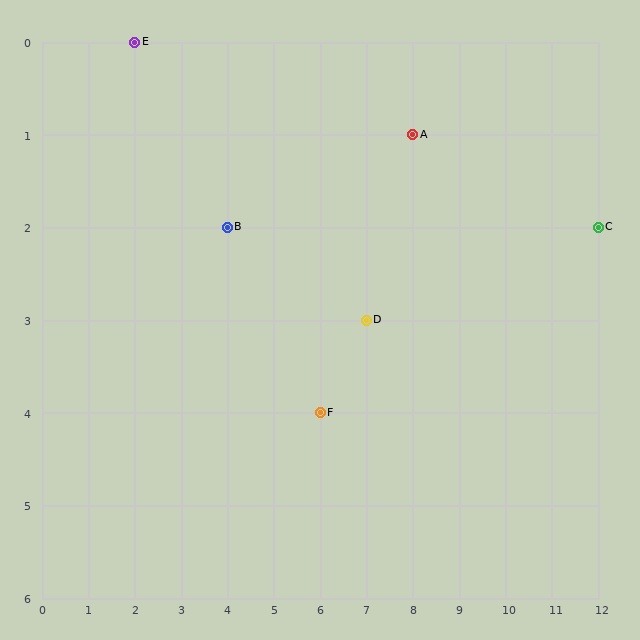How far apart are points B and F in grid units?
Points B and F are 2 columns and 2 rows apart (about 2.8 grid units diagonally).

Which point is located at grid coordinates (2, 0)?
Point E is at (2, 0).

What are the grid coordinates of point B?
Point B is at grid coordinates (4, 2).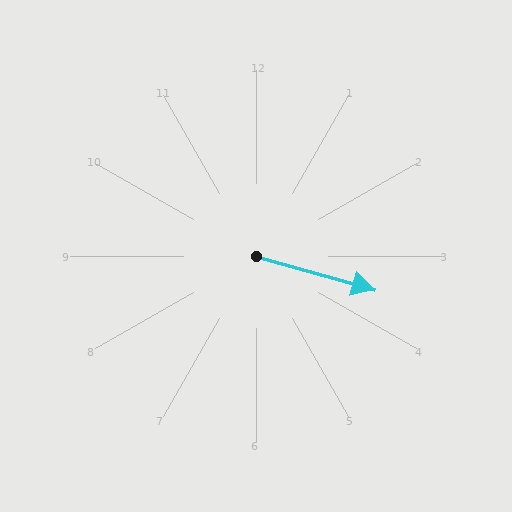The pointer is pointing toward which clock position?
Roughly 4 o'clock.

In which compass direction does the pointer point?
East.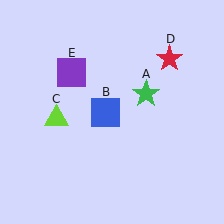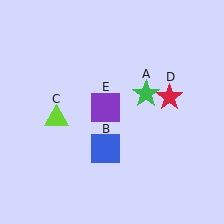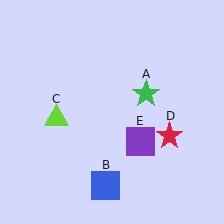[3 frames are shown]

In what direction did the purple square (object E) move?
The purple square (object E) moved down and to the right.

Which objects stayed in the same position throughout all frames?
Green star (object A) and lime triangle (object C) remained stationary.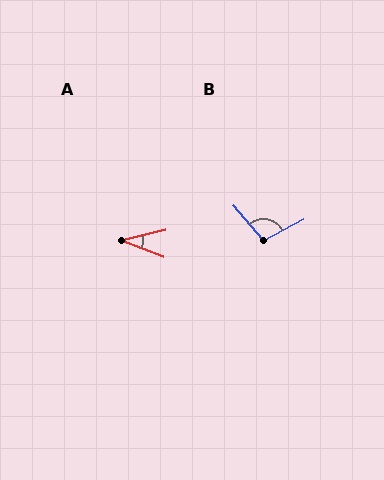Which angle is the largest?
B, at approximately 103 degrees.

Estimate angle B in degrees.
Approximately 103 degrees.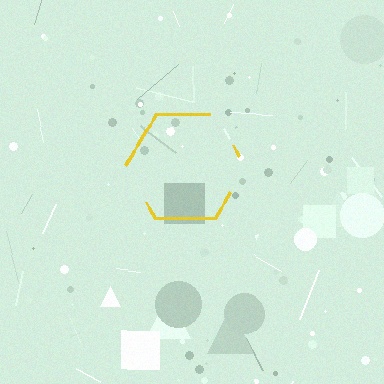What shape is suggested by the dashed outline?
The dashed outline suggests a hexagon.